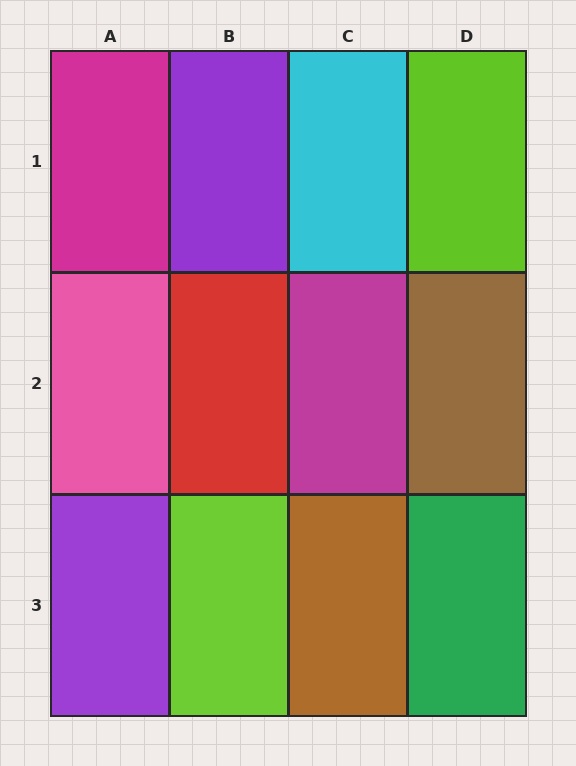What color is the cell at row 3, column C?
Brown.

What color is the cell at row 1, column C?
Cyan.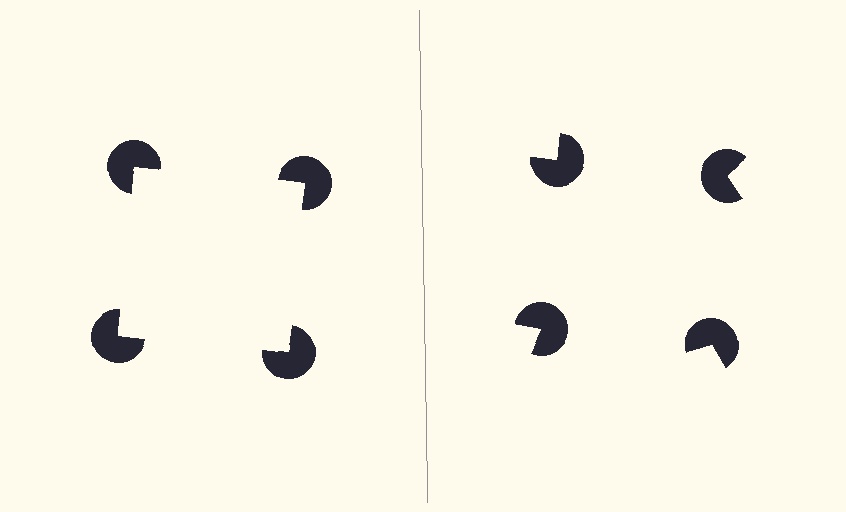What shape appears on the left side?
An illusory square.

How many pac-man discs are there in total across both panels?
8 — 4 on each side.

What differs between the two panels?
The pac-man discs are positioned identically on both sides; only the wedge orientations differ. On the left they align to a square; on the right they are misaligned.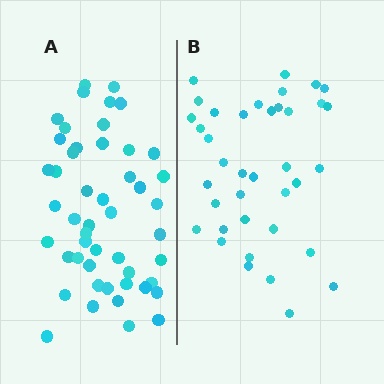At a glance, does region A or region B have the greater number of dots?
Region A (the left region) has more dots.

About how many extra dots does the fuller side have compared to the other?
Region A has roughly 12 or so more dots than region B.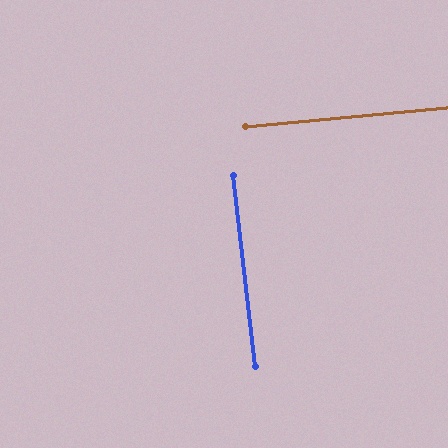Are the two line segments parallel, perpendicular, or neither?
Perpendicular — they meet at approximately 89°.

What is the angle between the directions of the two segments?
Approximately 89 degrees.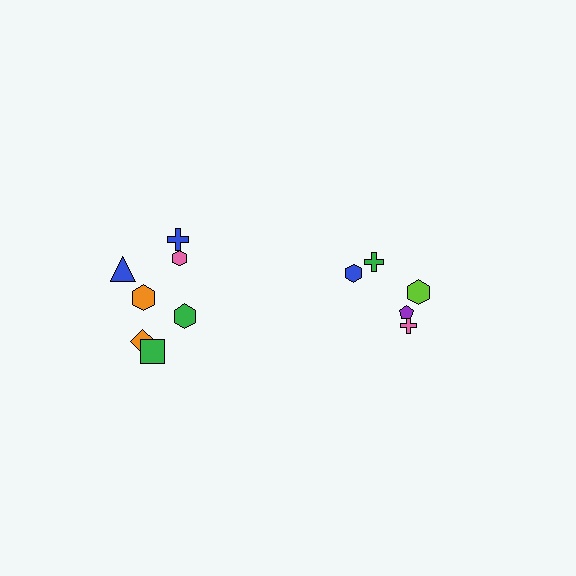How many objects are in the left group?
There are 7 objects.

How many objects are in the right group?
There are 5 objects.